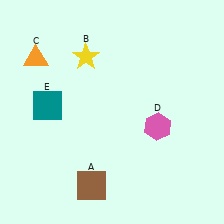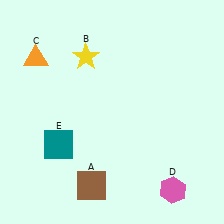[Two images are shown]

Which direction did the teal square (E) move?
The teal square (E) moved down.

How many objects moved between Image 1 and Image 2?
2 objects moved between the two images.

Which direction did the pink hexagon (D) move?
The pink hexagon (D) moved down.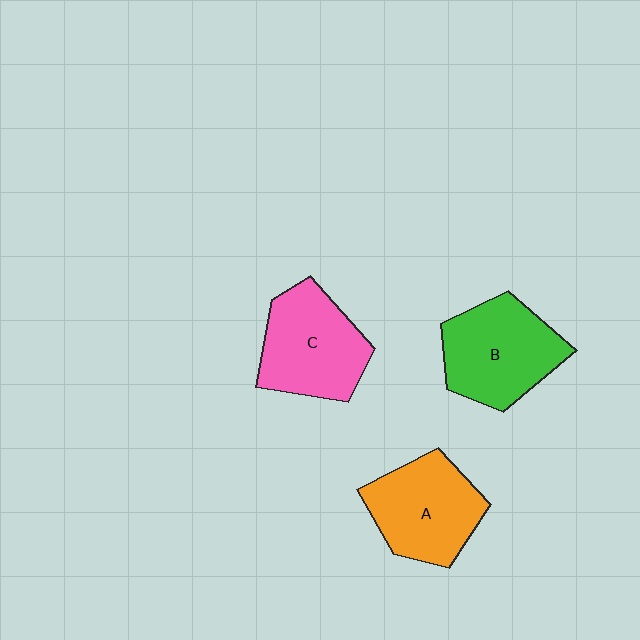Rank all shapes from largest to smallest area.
From largest to smallest: B (green), C (pink), A (orange).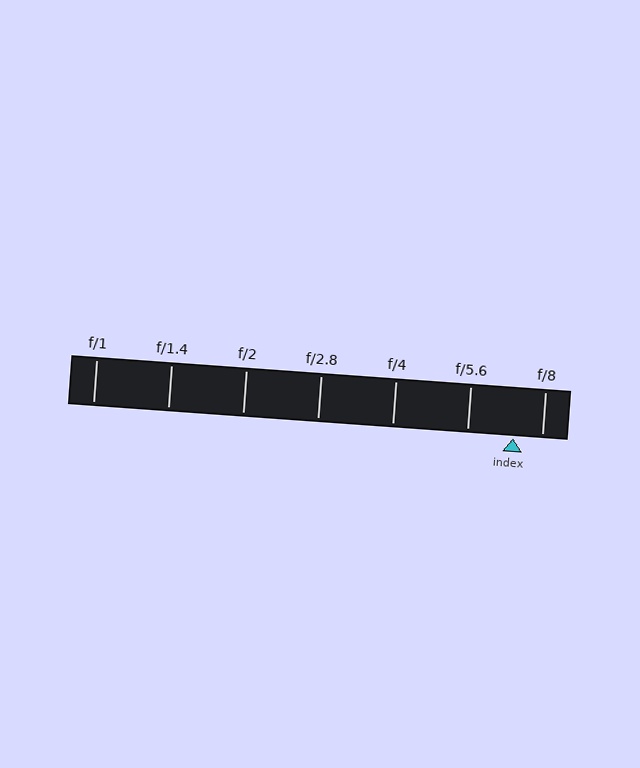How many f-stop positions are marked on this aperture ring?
There are 7 f-stop positions marked.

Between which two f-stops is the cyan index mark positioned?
The index mark is between f/5.6 and f/8.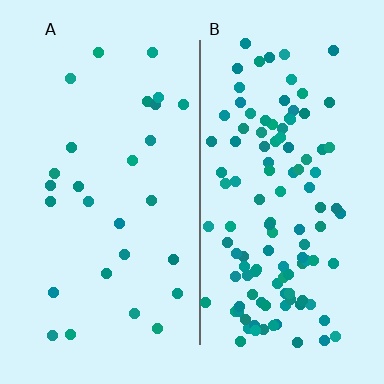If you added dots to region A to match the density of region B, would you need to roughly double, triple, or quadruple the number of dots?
Approximately quadruple.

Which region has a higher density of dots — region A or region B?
B (the right).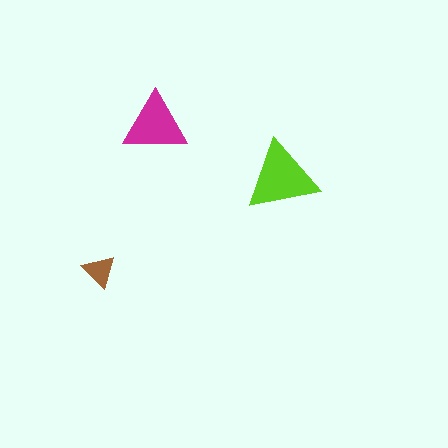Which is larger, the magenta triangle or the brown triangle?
The magenta one.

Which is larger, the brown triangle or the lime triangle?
The lime one.